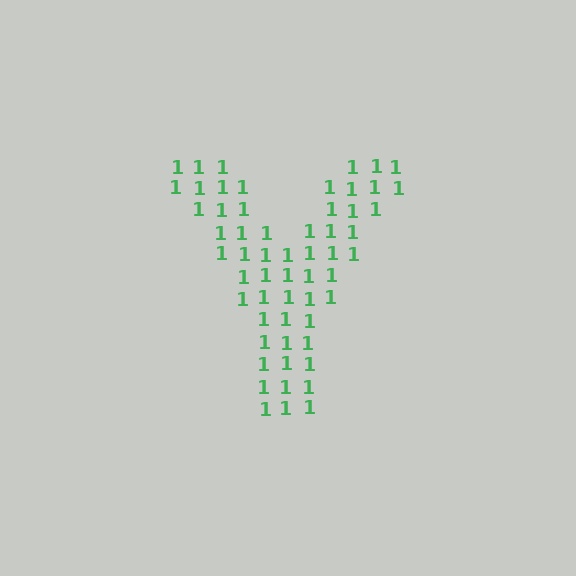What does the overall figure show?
The overall figure shows the letter Y.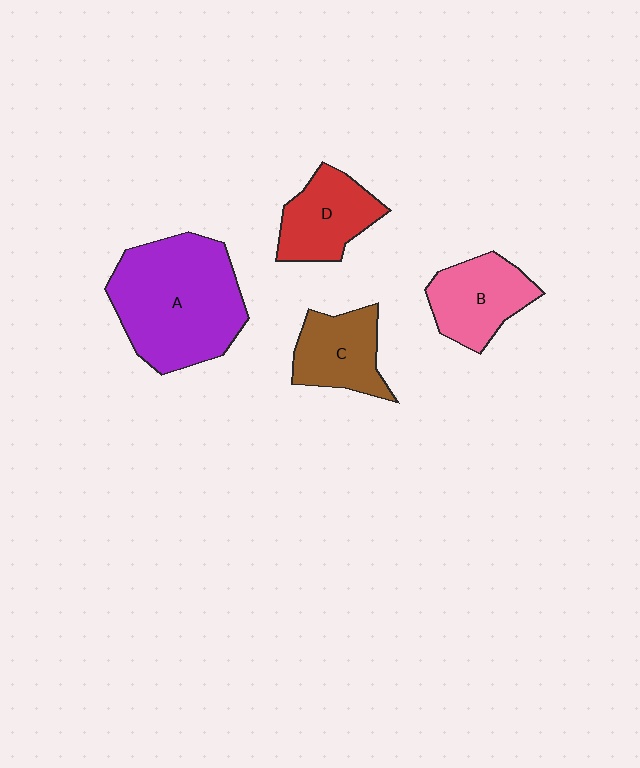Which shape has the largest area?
Shape A (purple).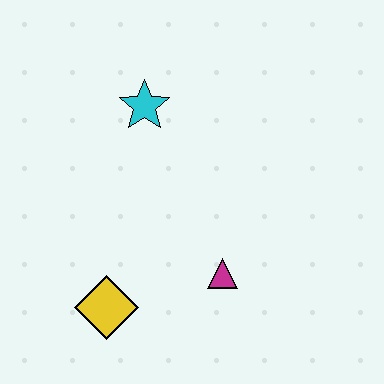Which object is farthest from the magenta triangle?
The cyan star is farthest from the magenta triangle.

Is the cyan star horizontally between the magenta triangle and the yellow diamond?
Yes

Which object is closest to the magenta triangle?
The yellow diamond is closest to the magenta triangle.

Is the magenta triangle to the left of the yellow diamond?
No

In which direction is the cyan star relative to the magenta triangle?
The cyan star is above the magenta triangle.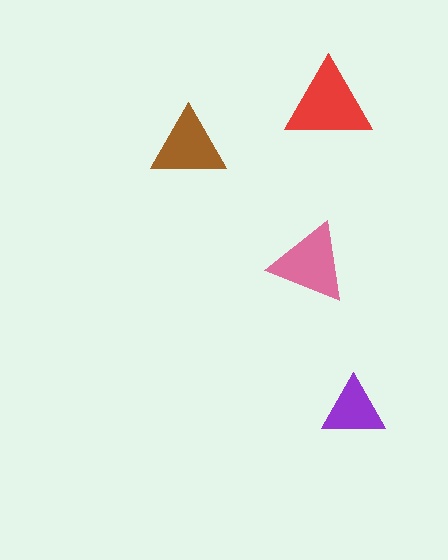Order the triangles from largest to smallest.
the red one, the pink one, the brown one, the purple one.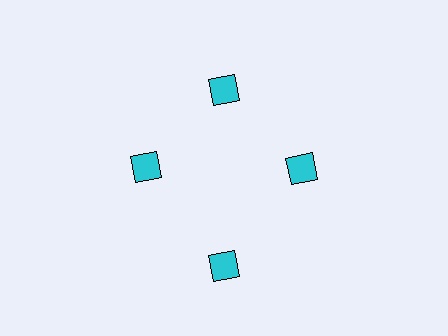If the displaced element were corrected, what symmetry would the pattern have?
It would have 4-fold rotational symmetry — the pattern would map onto itself every 90 degrees.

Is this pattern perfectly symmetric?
No. The 4 cyan squares are arranged in a ring, but one element near the 6 o'clock position is pushed outward from the center, breaking the 4-fold rotational symmetry.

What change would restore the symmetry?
The symmetry would be restored by moving it inward, back onto the ring so that all 4 squares sit at equal angles and equal distance from the center.